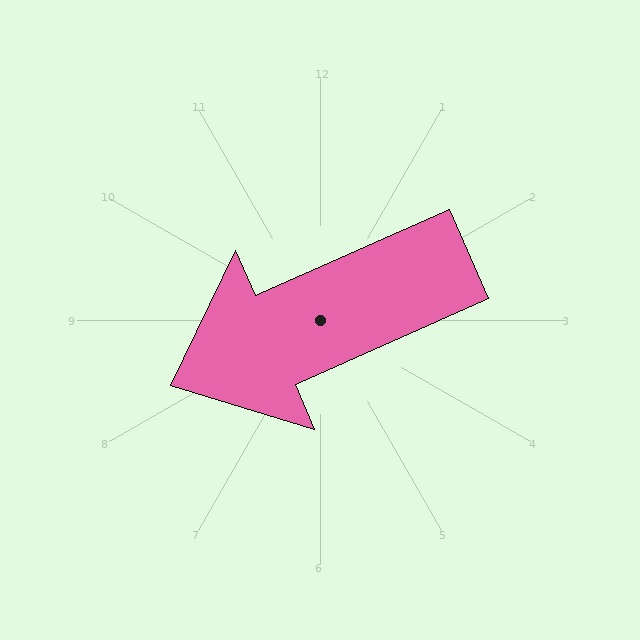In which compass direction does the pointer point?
Southwest.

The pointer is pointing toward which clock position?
Roughly 8 o'clock.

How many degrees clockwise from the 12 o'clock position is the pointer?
Approximately 246 degrees.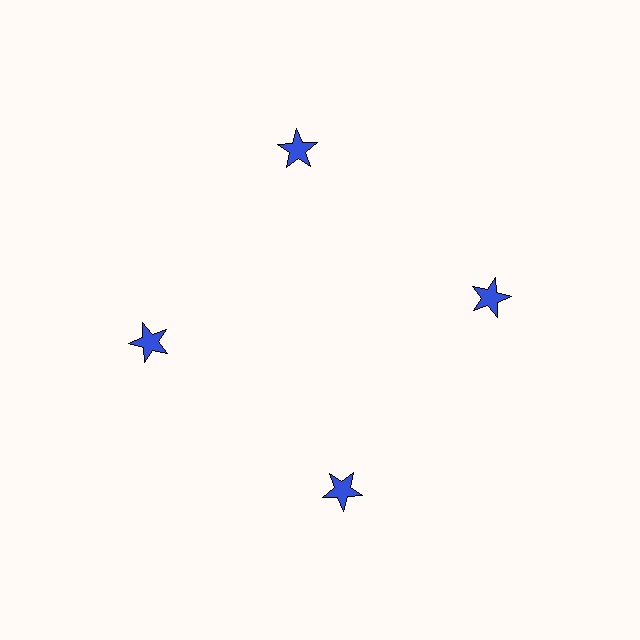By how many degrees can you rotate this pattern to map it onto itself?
The pattern maps onto itself every 90 degrees of rotation.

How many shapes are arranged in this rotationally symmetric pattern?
There are 4 shapes, arranged in 4 groups of 1.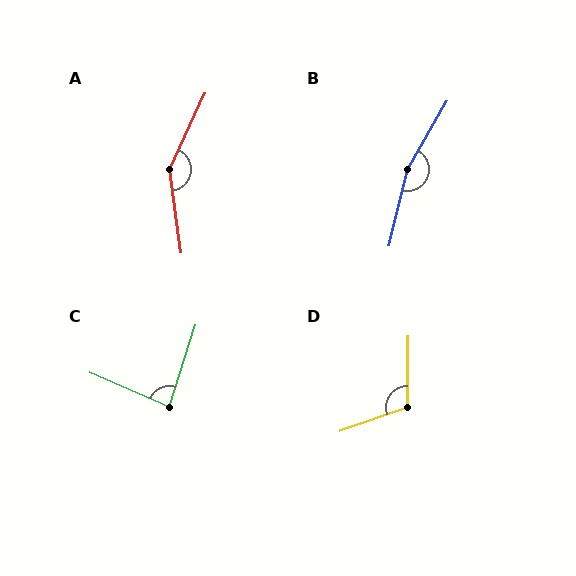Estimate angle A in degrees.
Approximately 147 degrees.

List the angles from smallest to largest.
C (84°), D (110°), A (147°), B (164°).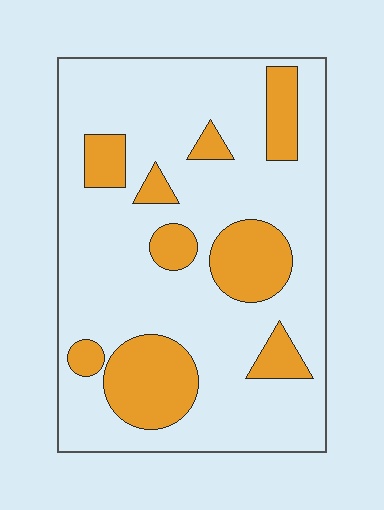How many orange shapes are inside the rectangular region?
9.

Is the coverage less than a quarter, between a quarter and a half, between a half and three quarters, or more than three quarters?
Less than a quarter.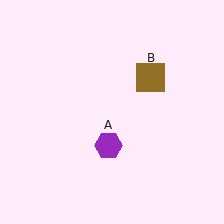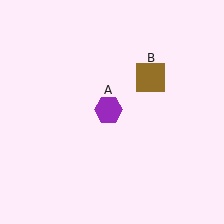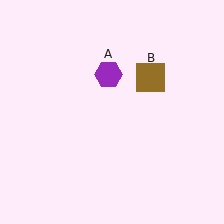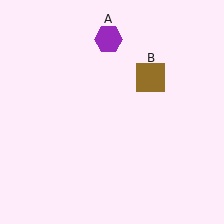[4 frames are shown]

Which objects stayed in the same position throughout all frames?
Brown square (object B) remained stationary.